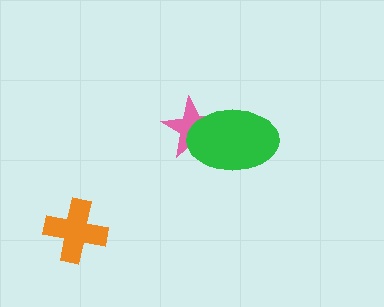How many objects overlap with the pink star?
1 object overlaps with the pink star.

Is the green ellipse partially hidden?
No, no other shape covers it.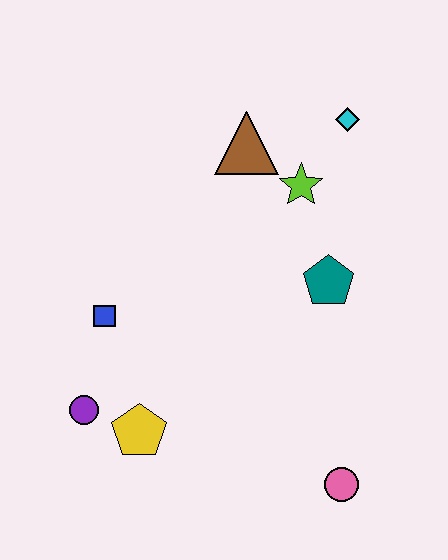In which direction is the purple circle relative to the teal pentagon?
The purple circle is to the left of the teal pentagon.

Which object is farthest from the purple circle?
The cyan diamond is farthest from the purple circle.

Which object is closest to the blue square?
The purple circle is closest to the blue square.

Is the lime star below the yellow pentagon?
No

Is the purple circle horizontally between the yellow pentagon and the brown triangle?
No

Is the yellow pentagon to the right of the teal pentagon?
No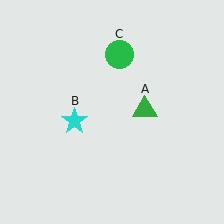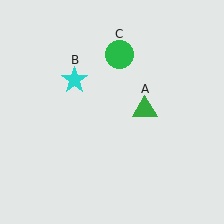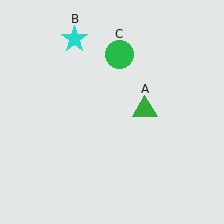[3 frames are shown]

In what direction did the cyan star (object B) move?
The cyan star (object B) moved up.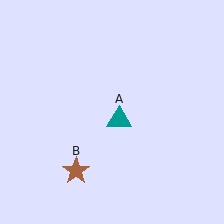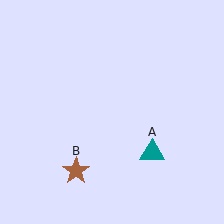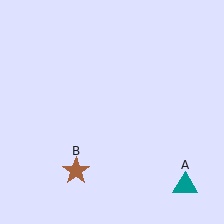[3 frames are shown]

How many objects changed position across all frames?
1 object changed position: teal triangle (object A).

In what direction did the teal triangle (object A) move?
The teal triangle (object A) moved down and to the right.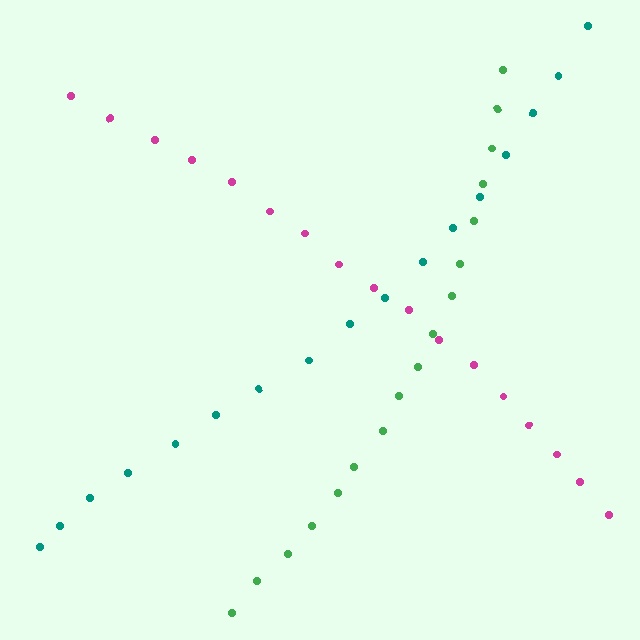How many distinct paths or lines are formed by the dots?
There are 3 distinct paths.